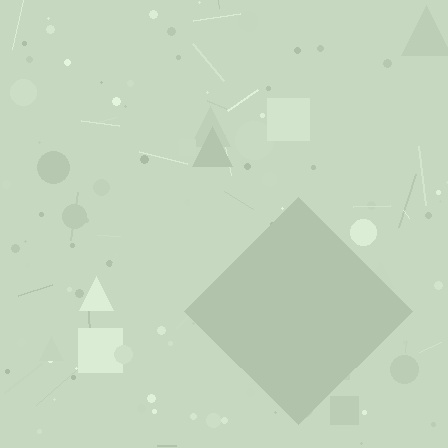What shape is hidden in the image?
A diamond is hidden in the image.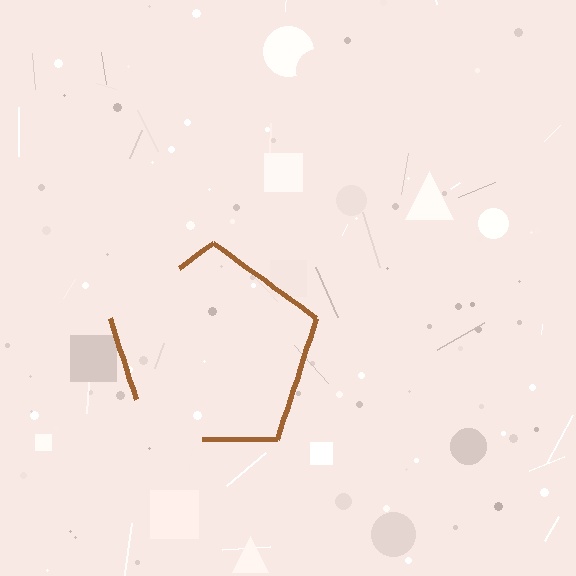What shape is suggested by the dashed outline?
The dashed outline suggests a pentagon.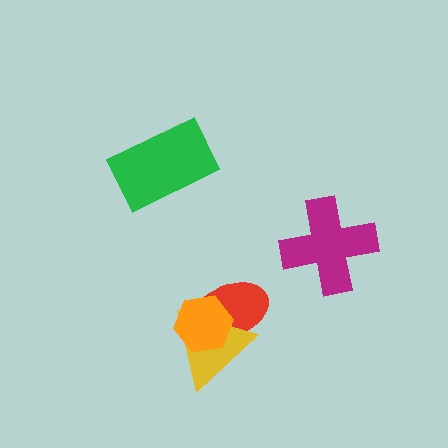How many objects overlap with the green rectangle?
0 objects overlap with the green rectangle.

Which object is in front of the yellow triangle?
The orange hexagon is in front of the yellow triangle.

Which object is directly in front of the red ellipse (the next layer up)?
The yellow triangle is directly in front of the red ellipse.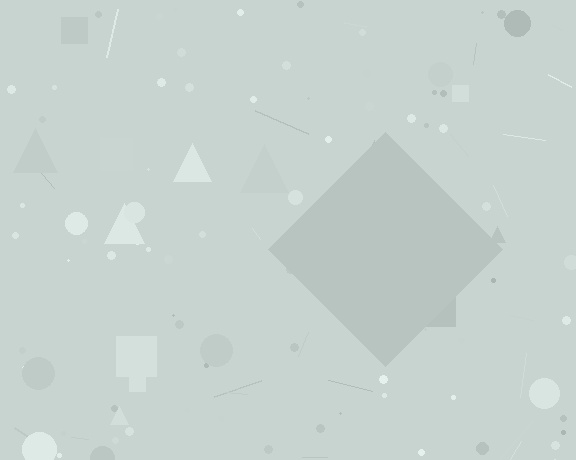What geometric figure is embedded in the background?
A diamond is embedded in the background.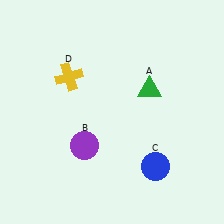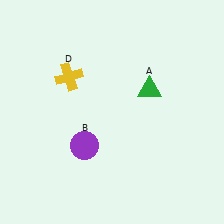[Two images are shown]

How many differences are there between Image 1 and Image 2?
There is 1 difference between the two images.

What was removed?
The blue circle (C) was removed in Image 2.